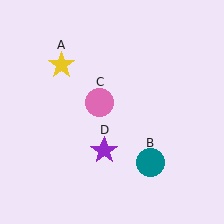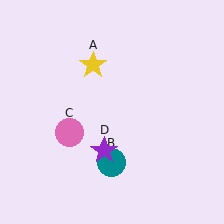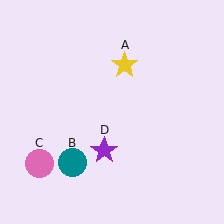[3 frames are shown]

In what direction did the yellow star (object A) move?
The yellow star (object A) moved right.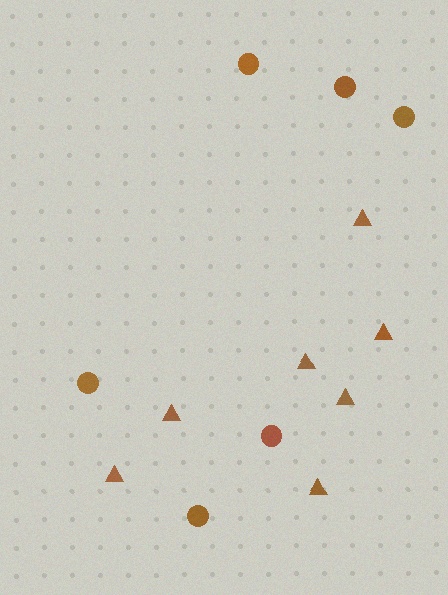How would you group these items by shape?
There are 2 groups: one group of triangles (7) and one group of circles (6).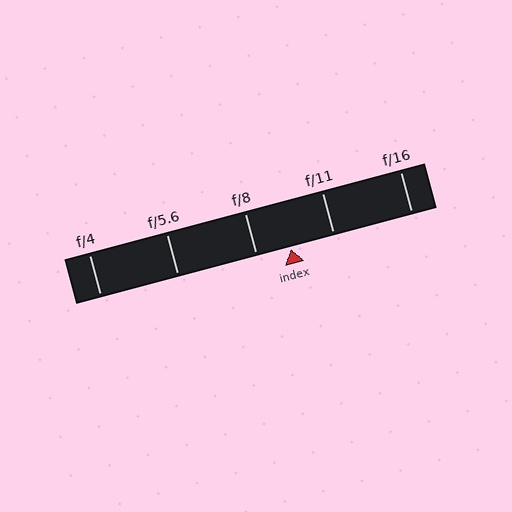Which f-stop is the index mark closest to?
The index mark is closest to f/8.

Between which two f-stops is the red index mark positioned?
The index mark is between f/8 and f/11.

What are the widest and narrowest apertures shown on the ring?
The widest aperture shown is f/4 and the narrowest is f/16.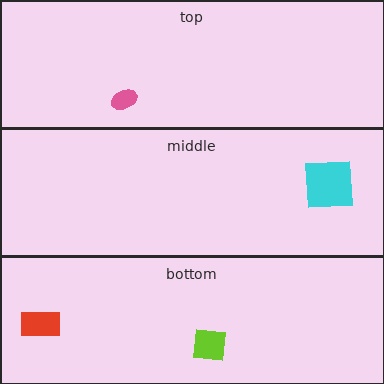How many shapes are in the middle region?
1.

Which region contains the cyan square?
The middle region.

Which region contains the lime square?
The bottom region.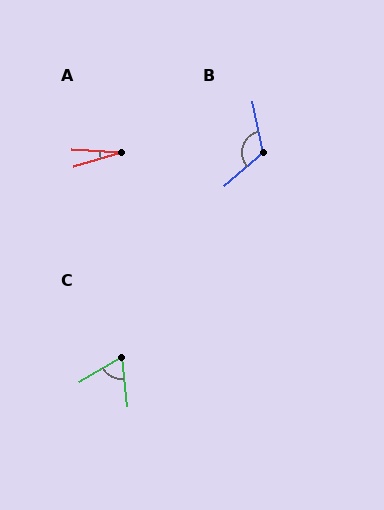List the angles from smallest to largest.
A (20°), C (65°), B (119°).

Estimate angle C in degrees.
Approximately 65 degrees.